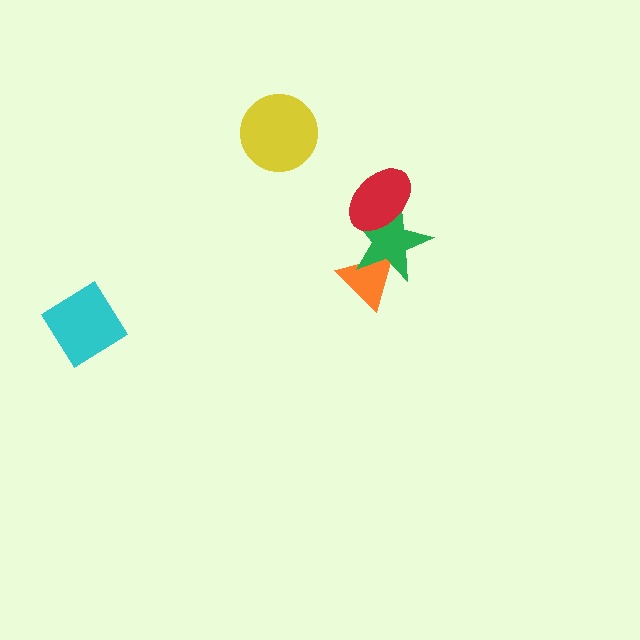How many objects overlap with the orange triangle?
1 object overlaps with the orange triangle.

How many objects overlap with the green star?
2 objects overlap with the green star.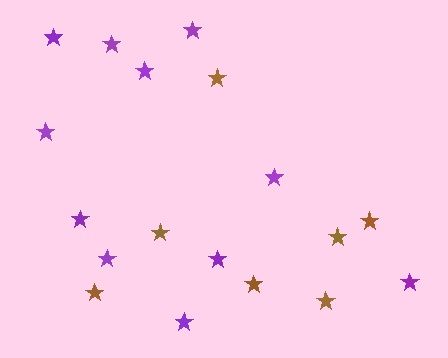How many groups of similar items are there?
There are 2 groups: one group of brown stars (7) and one group of purple stars (11).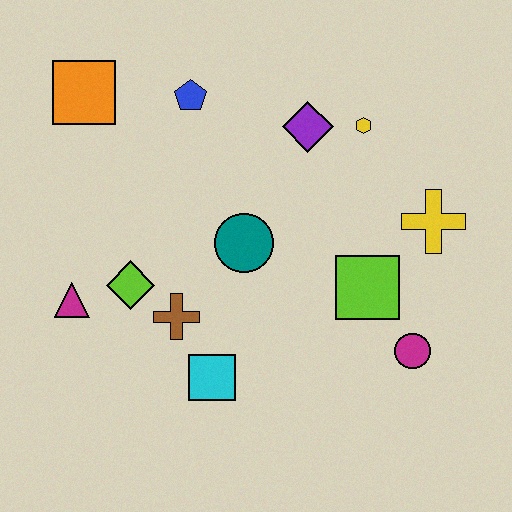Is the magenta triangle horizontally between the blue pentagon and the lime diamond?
No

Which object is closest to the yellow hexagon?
The purple diamond is closest to the yellow hexagon.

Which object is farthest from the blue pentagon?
The magenta circle is farthest from the blue pentagon.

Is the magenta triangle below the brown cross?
No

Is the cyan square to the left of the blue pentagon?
No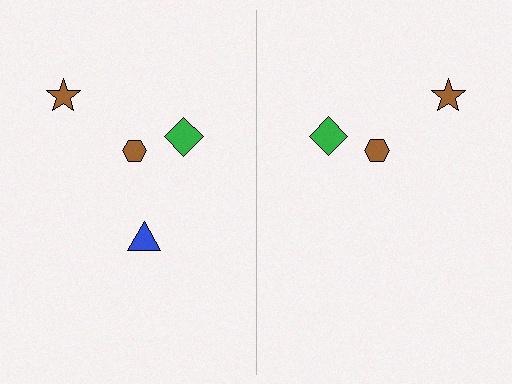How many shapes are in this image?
There are 7 shapes in this image.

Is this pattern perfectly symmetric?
No, the pattern is not perfectly symmetric. A blue triangle is missing from the right side.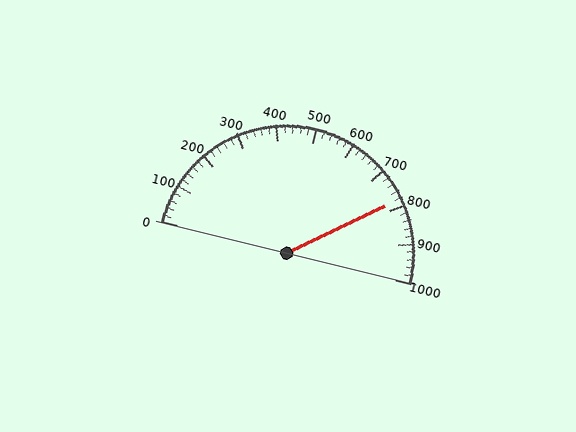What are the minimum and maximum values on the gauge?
The gauge ranges from 0 to 1000.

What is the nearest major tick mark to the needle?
The nearest major tick mark is 800.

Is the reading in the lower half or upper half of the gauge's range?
The reading is in the upper half of the range (0 to 1000).